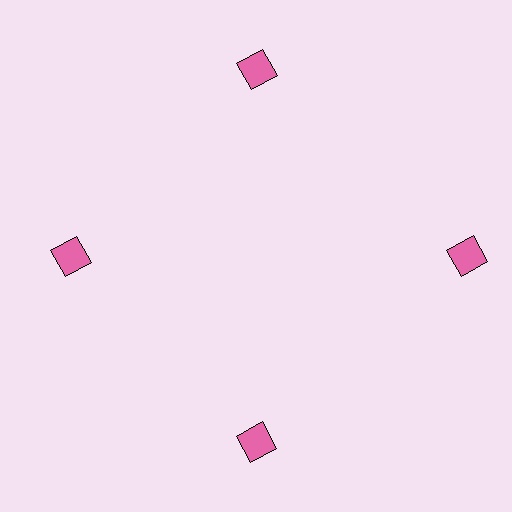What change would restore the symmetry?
The symmetry would be restored by moving it inward, back onto the ring so that all 4 squares sit at equal angles and equal distance from the center.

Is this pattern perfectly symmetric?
No. The 4 pink squares are arranged in a ring, but one element near the 3 o'clock position is pushed outward from the center, breaking the 4-fold rotational symmetry.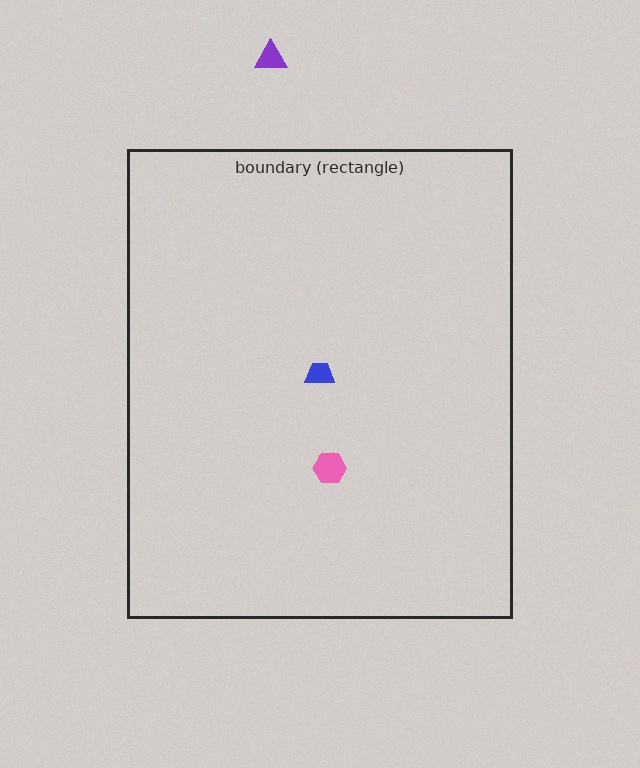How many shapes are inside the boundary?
3 inside, 1 outside.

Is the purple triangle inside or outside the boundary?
Outside.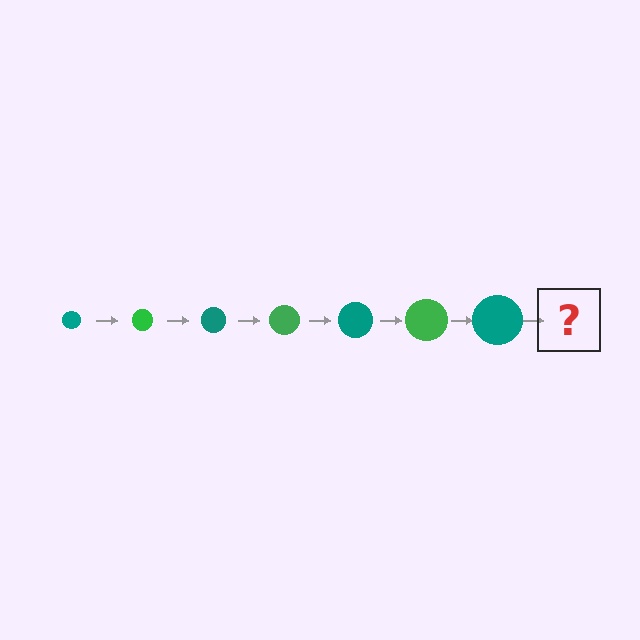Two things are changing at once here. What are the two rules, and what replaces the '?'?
The two rules are that the circle grows larger each step and the color cycles through teal and green. The '?' should be a green circle, larger than the previous one.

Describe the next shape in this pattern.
It should be a green circle, larger than the previous one.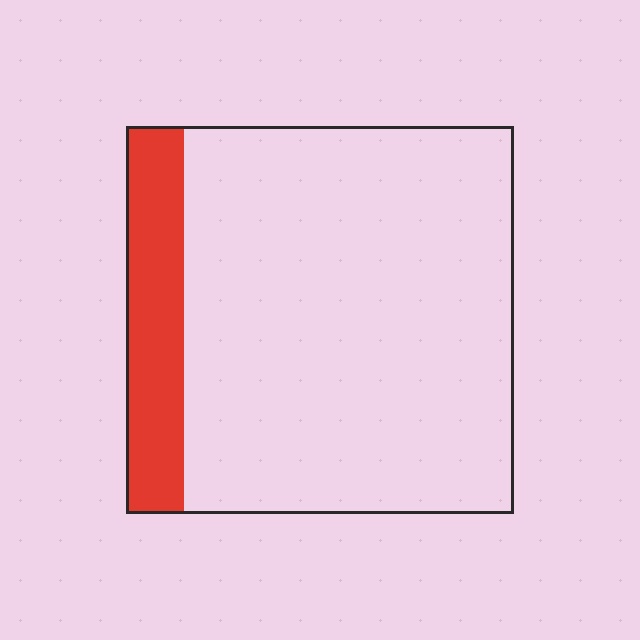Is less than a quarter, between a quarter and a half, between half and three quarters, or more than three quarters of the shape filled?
Less than a quarter.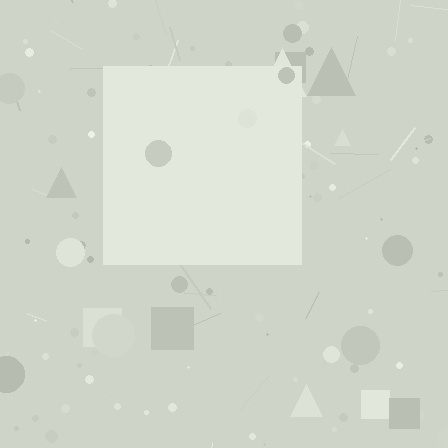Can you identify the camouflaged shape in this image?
The camouflaged shape is a square.